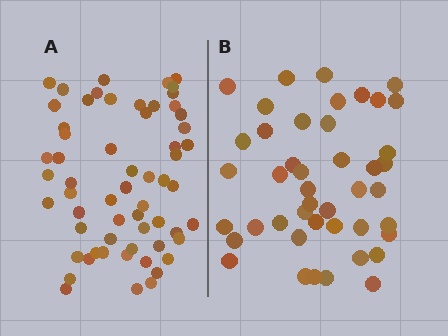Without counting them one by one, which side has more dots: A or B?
Region A (the left region) has more dots.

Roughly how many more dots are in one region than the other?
Region A has approximately 15 more dots than region B.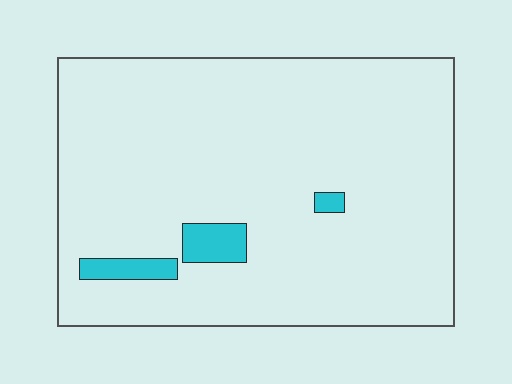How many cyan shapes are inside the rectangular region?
3.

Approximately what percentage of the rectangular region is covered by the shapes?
Approximately 5%.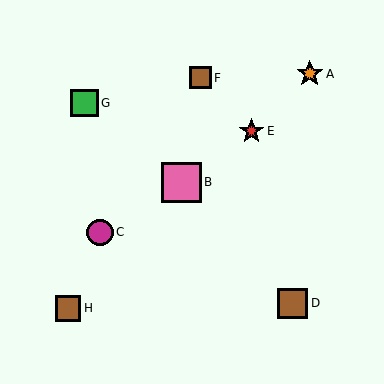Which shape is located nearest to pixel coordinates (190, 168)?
The pink square (labeled B) at (181, 182) is nearest to that location.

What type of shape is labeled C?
Shape C is a magenta circle.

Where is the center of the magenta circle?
The center of the magenta circle is at (100, 232).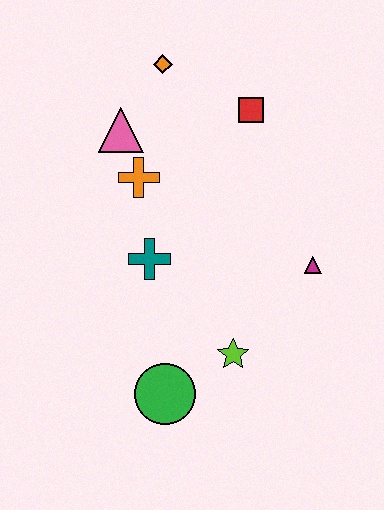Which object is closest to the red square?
The orange diamond is closest to the red square.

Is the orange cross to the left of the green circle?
Yes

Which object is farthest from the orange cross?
The green circle is farthest from the orange cross.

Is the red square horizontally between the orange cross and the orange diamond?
No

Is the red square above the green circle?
Yes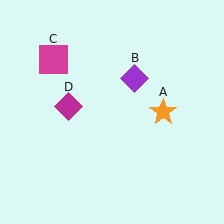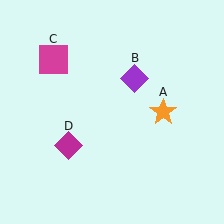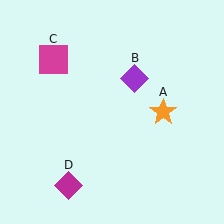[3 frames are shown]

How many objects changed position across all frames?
1 object changed position: magenta diamond (object D).